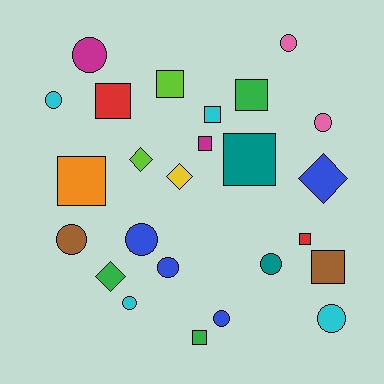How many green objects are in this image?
There are 3 green objects.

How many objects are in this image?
There are 25 objects.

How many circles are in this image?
There are 11 circles.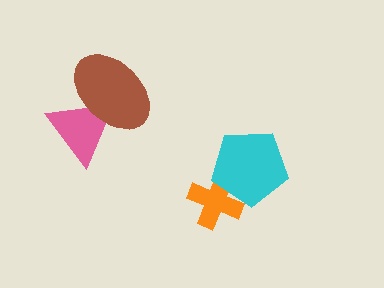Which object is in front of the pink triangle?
The brown ellipse is in front of the pink triangle.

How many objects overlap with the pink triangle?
1 object overlaps with the pink triangle.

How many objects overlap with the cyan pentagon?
1 object overlaps with the cyan pentagon.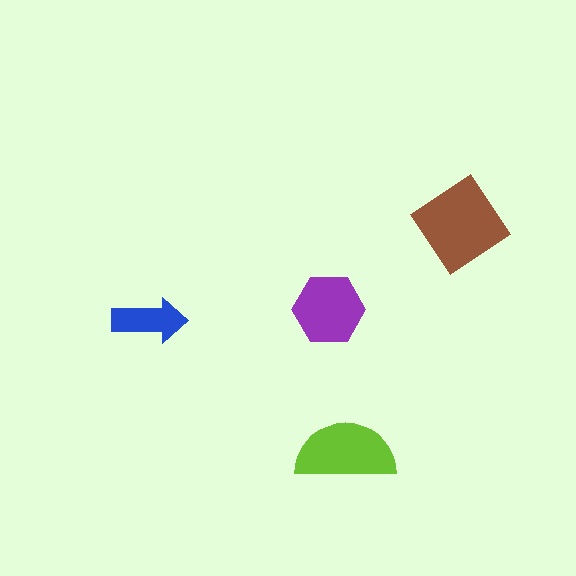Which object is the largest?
The brown diamond.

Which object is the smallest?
The blue arrow.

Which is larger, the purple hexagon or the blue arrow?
The purple hexagon.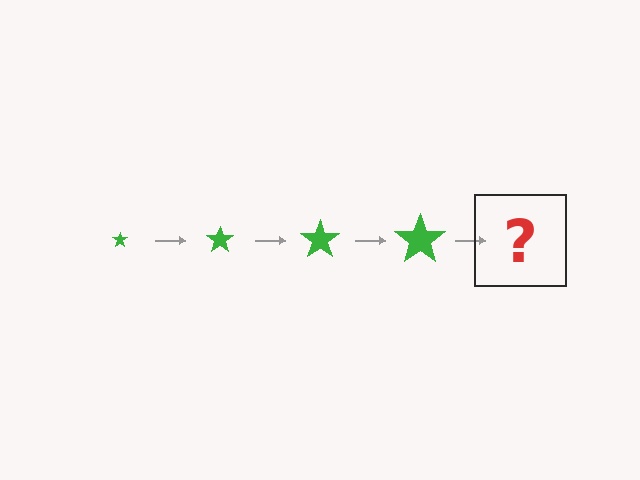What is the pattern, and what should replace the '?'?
The pattern is that the star gets progressively larger each step. The '?' should be a green star, larger than the previous one.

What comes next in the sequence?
The next element should be a green star, larger than the previous one.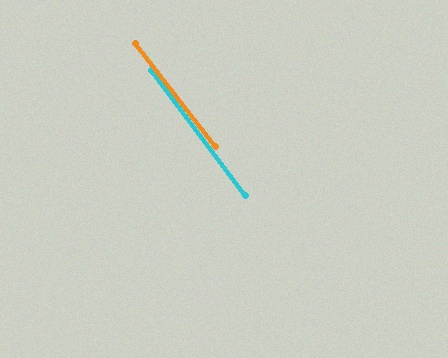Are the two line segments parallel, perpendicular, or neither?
Parallel — their directions differ by only 1.0°.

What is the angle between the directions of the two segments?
Approximately 1 degree.